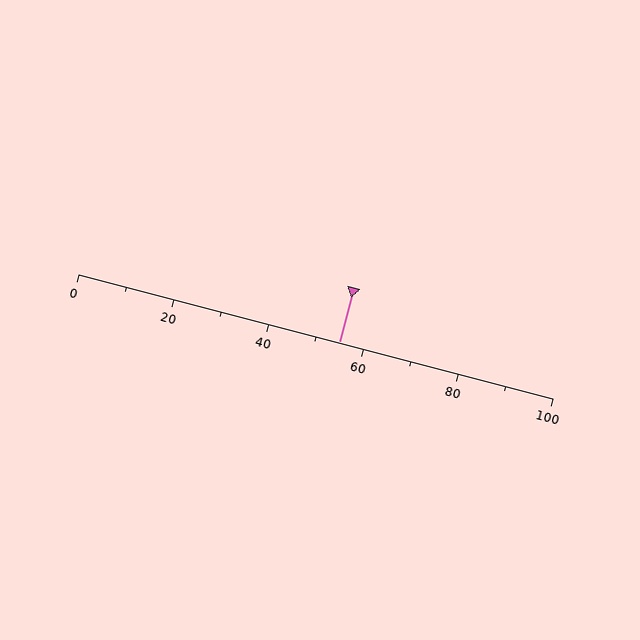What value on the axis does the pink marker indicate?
The marker indicates approximately 55.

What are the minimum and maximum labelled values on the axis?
The axis runs from 0 to 100.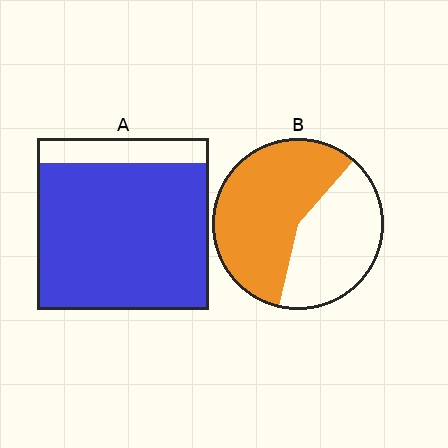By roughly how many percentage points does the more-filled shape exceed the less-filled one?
By roughly 30 percentage points (A over B).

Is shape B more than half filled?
Yes.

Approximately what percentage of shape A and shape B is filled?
A is approximately 85% and B is approximately 60%.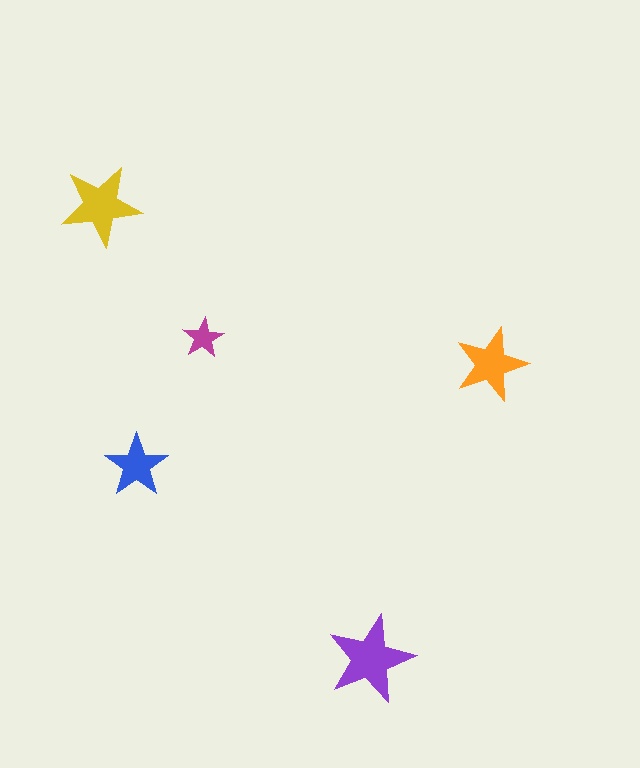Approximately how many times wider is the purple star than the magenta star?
About 2 times wider.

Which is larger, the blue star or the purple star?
The purple one.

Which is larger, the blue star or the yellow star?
The yellow one.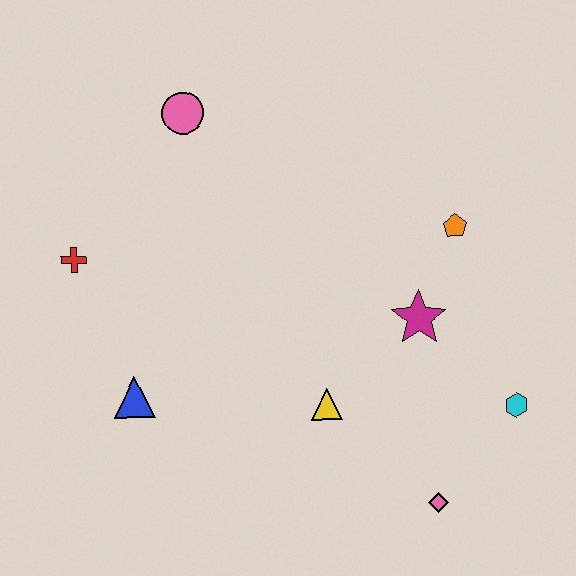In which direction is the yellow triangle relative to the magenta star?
The yellow triangle is to the left of the magenta star.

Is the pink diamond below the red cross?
Yes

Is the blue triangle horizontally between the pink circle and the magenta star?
No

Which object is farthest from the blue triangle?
The cyan hexagon is farthest from the blue triangle.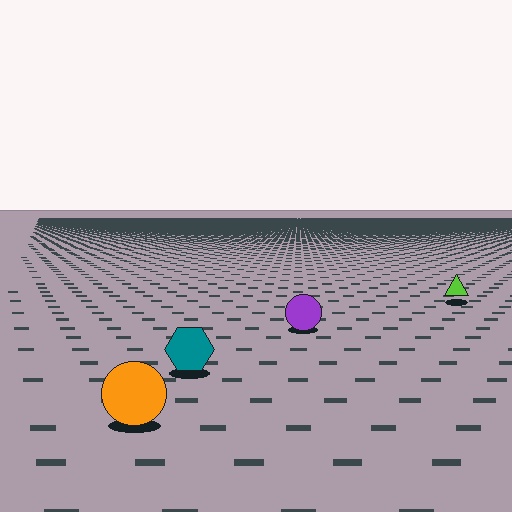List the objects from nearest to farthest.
From nearest to farthest: the orange circle, the teal hexagon, the purple circle, the lime triangle.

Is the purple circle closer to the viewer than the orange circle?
No. The orange circle is closer — you can tell from the texture gradient: the ground texture is coarser near it.